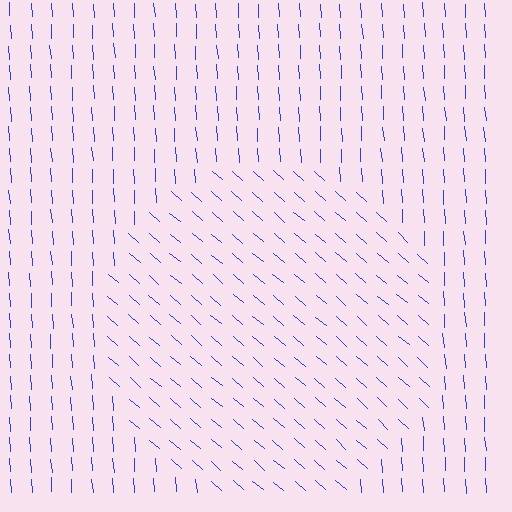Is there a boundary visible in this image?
Yes, there is a texture boundary formed by a change in line orientation.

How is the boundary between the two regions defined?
The boundary is defined purely by a change in line orientation (approximately 45 degrees difference). All lines are the same color and thickness.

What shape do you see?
I see a circle.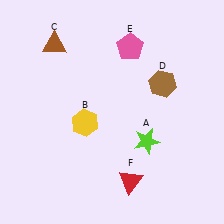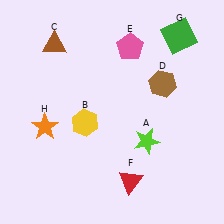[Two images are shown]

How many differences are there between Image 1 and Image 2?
There are 2 differences between the two images.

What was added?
A green square (G), an orange star (H) were added in Image 2.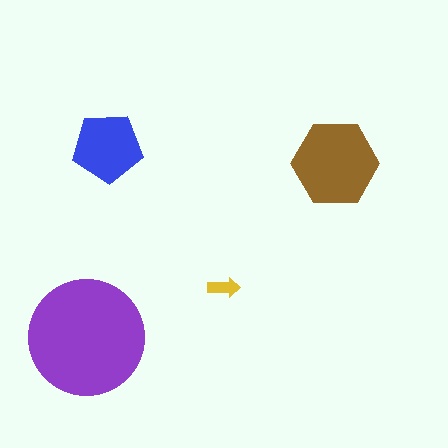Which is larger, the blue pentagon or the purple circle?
The purple circle.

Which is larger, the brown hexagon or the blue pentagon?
The brown hexagon.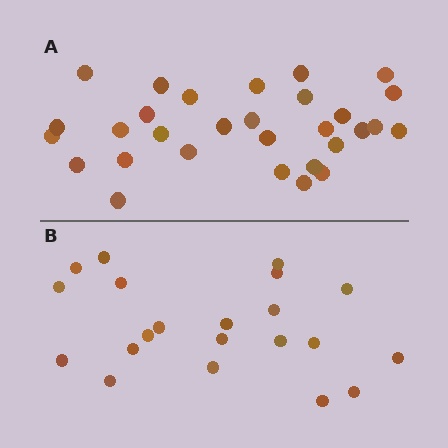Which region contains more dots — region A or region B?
Region A (the top region) has more dots.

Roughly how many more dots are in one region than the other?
Region A has roughly 8 or so more dots than region B.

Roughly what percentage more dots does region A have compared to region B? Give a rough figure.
About 45% more.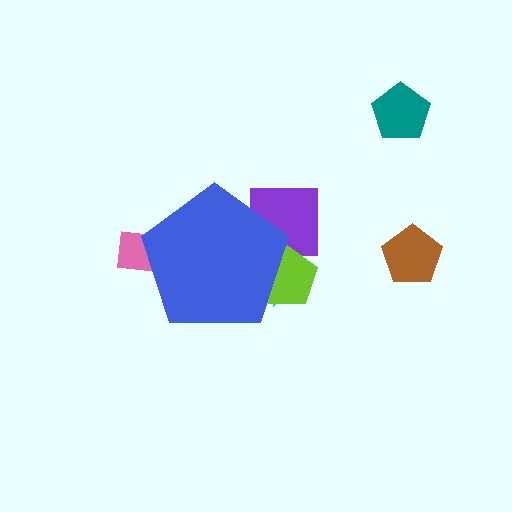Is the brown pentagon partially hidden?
No, the brown pentagon is fully visible.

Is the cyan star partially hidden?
Yes, the cyan star is partially hidden behind the blue pentagon.